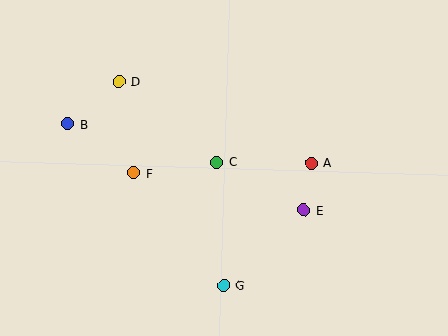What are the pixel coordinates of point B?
Point B is at (68, 124).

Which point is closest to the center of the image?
Point C at (217, 162) is closest to the center.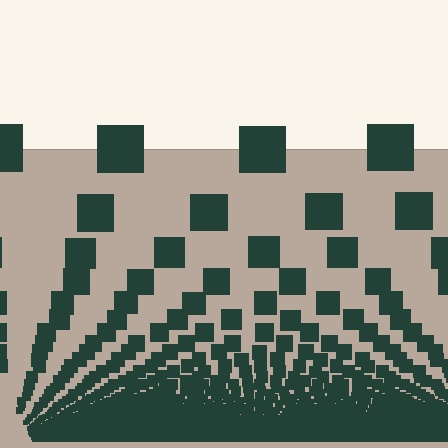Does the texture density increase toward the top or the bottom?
Density increases toward the bottom.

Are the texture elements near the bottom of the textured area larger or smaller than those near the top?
Smaller. The gradient is inverted — elements near the bottom are smaller and denser.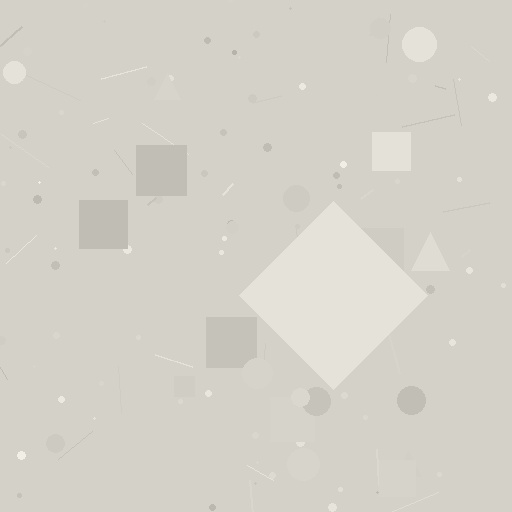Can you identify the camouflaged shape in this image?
The camouflaged shape is a diamond.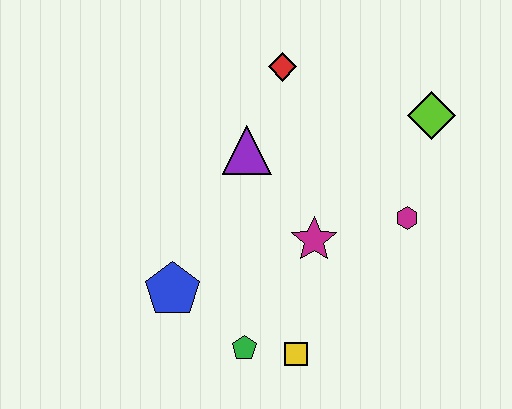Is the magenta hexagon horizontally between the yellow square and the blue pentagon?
No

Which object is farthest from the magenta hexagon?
The blue pentagon is farthest from the magenta hexagon.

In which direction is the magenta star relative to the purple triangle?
The magenta star is below the purple triangle.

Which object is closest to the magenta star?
The magenta hexagon is closest to the magenta star.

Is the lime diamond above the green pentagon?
Yes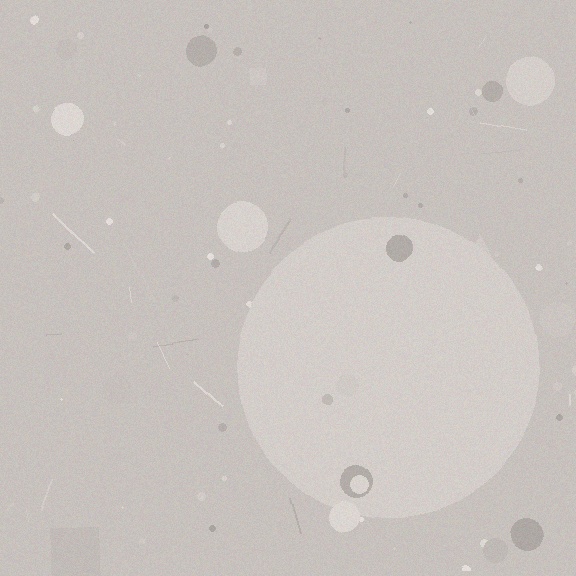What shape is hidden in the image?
A circle is hidden in the image.